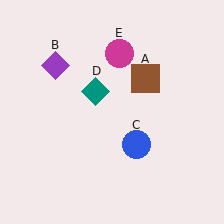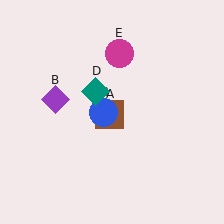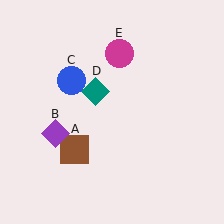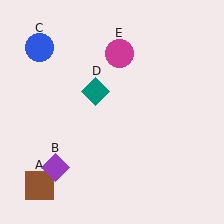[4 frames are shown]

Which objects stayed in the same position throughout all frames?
Teal diamond (object D) and magenta circle (object E) remained stationary.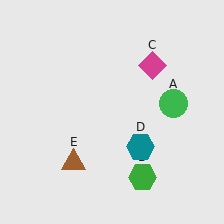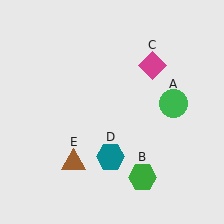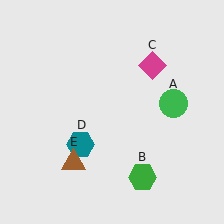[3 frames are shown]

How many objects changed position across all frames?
1 object changed position: teal hexagon (object D).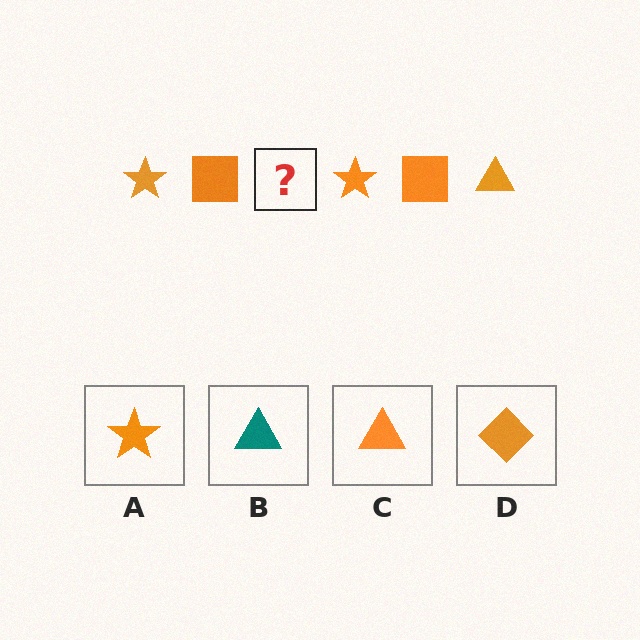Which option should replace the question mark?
Option C.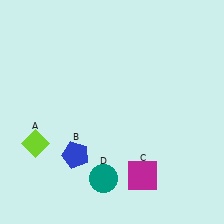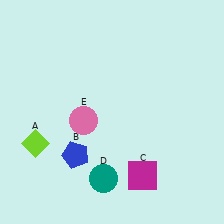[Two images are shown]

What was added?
A pink circle (E) was added in Image 2.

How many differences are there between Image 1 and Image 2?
There is 1 difference between the two images.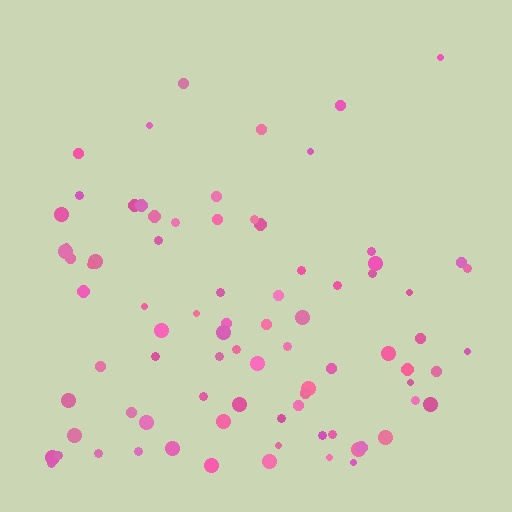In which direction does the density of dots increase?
From top to bottom, with the bottom side densest.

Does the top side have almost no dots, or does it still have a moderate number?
Still a moderate number, just noticeably fewer than the bottom.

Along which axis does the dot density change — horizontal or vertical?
Vertical.